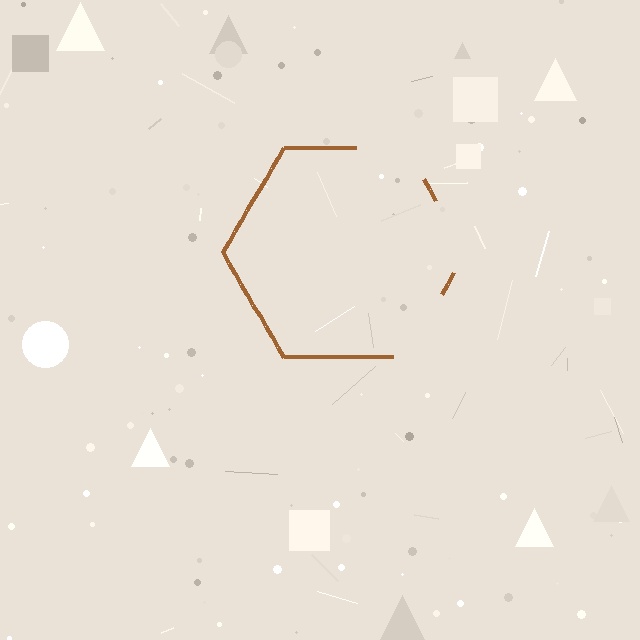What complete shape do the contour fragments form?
The contour fragments form a hexagon.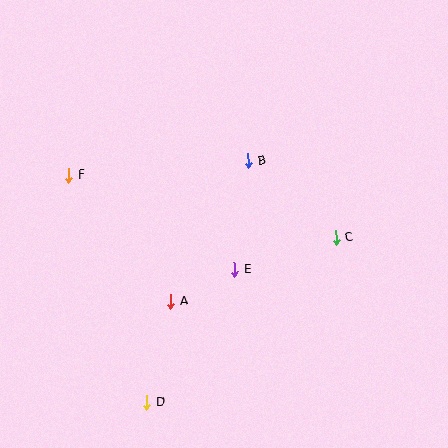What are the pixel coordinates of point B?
Point B is at (248, 161).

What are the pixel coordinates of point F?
Point F is at (69, 175).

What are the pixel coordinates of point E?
Point E is at (235, 269).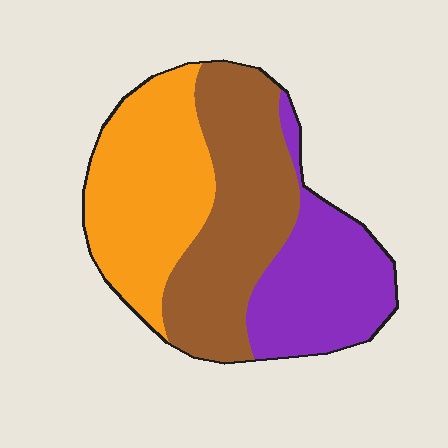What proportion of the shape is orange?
Orange covers around 35% of the shape.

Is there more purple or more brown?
Brown.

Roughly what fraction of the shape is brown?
Brown covers 38% of the shape.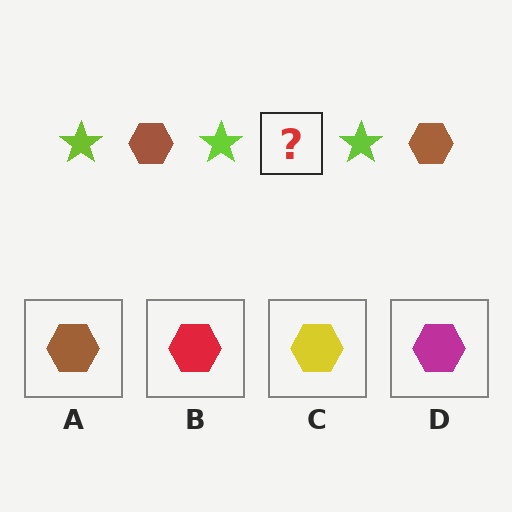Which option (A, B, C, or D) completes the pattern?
A.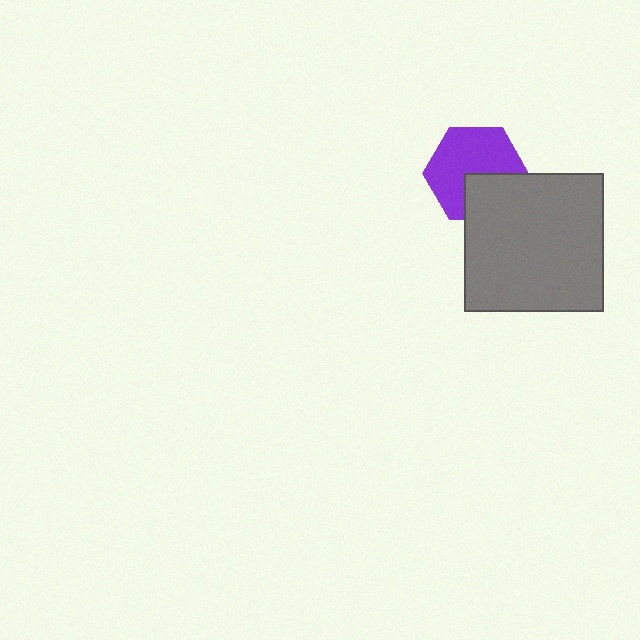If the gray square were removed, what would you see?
You would see the complete purple hexagon.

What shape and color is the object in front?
The object in front is a gray square.